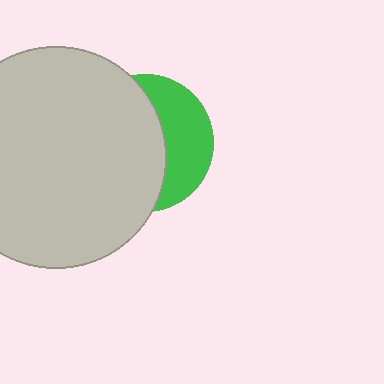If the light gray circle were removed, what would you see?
You would see the complete green circle.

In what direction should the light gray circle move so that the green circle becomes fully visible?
The light gray circle should move left. That is the shortest direction to clear the overlap and leave the green circle fully visible.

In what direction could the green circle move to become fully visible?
The green circle could move right. That would shift it out from behind the light gray circle entirely.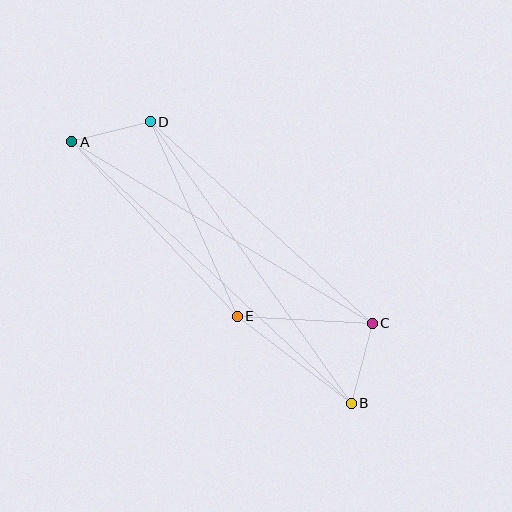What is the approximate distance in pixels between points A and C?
The distance between A and C is approximately 351 pixels.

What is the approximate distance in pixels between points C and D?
The distance between C and D is approximately 299 pixels.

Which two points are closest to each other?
Points A and D are closest to each other.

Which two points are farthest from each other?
Points A and B are farthest from each other.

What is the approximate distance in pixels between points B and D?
The distance between B and D is approximately 346 pixels.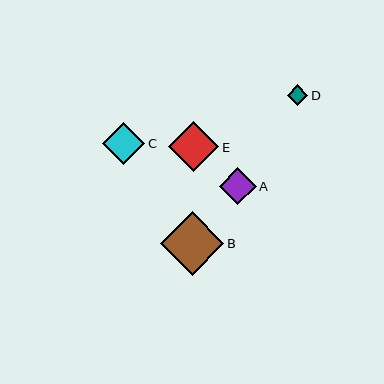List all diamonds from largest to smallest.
From largest to smallest: B, E, C, A, D.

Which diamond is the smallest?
Diamond D is the smallest with a size of approximately 21 pixels.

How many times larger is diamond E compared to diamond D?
Diamond E is approximately 2.4 times the size of diamond D.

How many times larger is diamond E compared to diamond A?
Diamond E is approximately 1.4 times the size of diamond A.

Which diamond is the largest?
Diamond B is the largest with a size of approximately 63 pixels.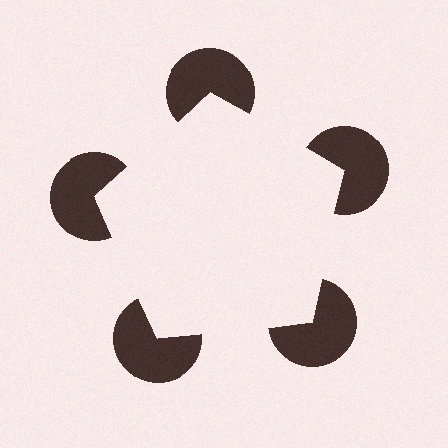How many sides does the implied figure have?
5 sides.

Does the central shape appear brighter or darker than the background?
It typically appears slightly brighter than the background, even though no actual brightness change is drawn.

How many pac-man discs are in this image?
There are 5 — one at each vertex of the illusory pentagon.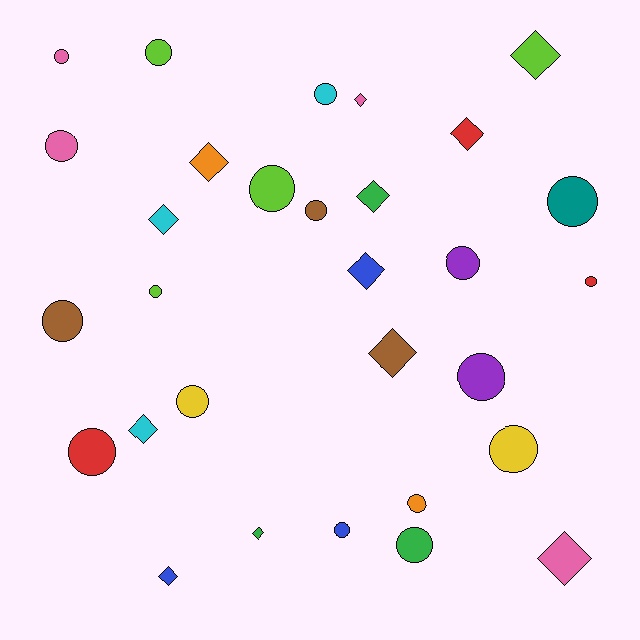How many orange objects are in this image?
There are 2 orange objects.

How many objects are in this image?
There are 30 objects.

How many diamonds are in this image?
There are 12 diamonds.